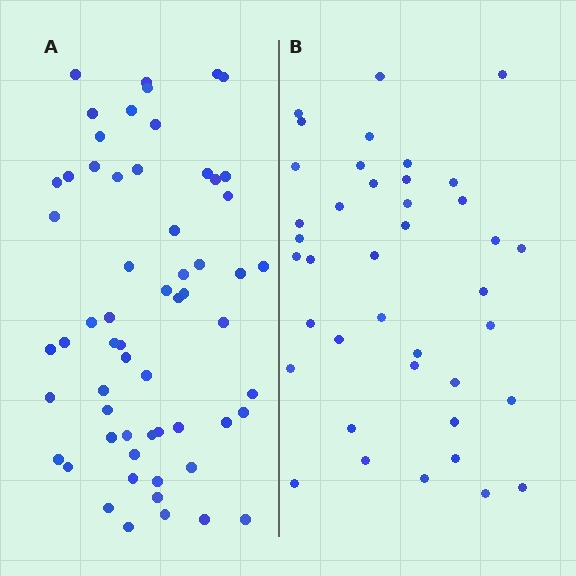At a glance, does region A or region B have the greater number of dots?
Region A (the left region) has more dots.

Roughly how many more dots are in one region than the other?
Region A has approximately 20 more dots than region B.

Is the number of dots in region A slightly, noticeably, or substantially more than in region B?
Region A has substantially more. The ratio is roughly 1.5 to 1.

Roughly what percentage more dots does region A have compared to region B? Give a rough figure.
About 50% more.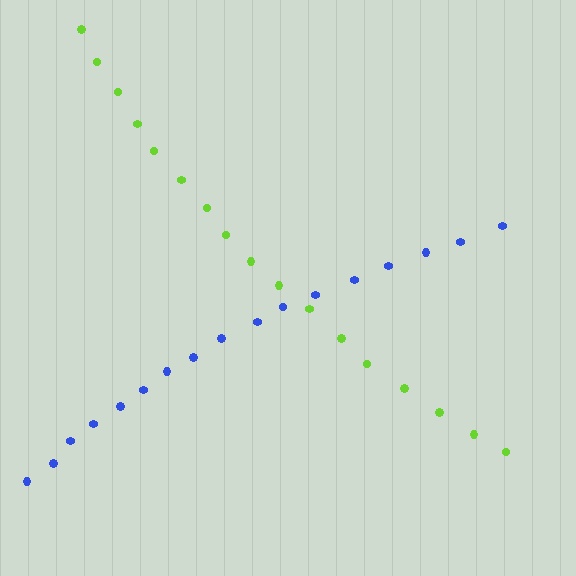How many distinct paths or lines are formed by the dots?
There are 2 distinct paths.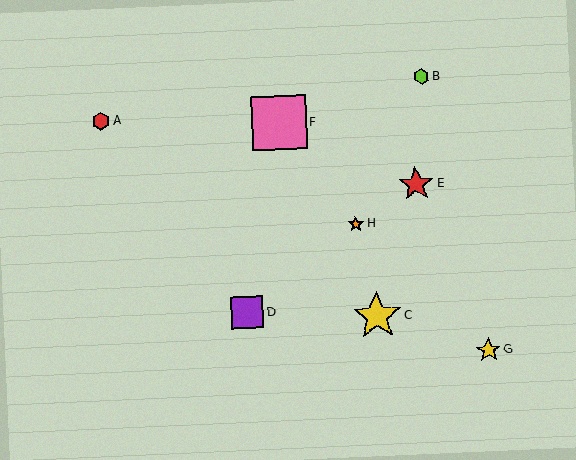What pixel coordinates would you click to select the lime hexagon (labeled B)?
Click at (421, 77) to select the lime hexagon B.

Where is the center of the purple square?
The center of the purple square is at (247, 312).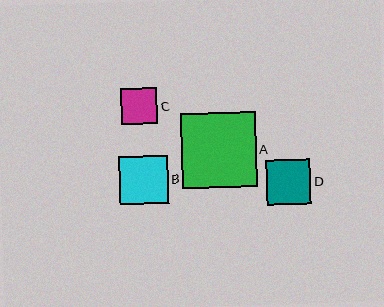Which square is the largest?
Square A is the largest with a size of approximately 75 pixels.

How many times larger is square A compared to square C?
Square A is approximately 2.1 times the size of square C.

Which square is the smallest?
Square C is the smallest with a size of approximately 36 pixels.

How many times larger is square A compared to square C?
Square A is approximately 2.1 times the size of square C.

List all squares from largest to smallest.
From largest to smallest: A, B, D, C.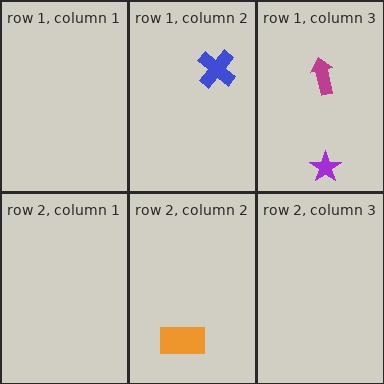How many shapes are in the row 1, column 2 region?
1.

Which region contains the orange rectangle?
The row 2, column 2 region.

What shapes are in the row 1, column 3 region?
The purple star, the magenta arrow.